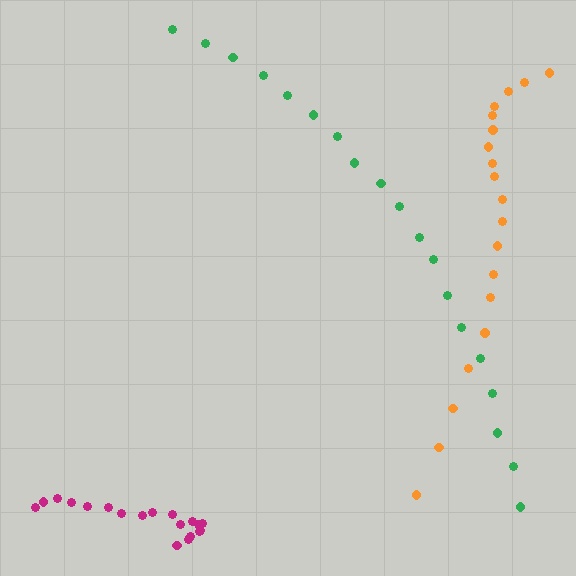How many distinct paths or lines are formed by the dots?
There are 3 distinct paths.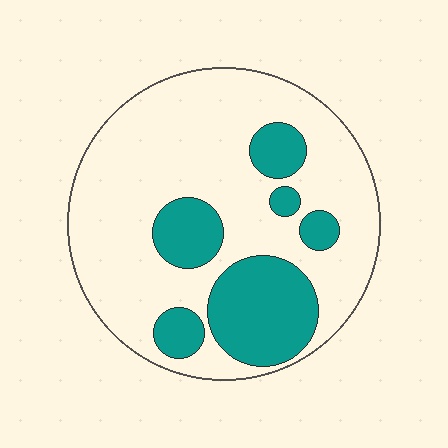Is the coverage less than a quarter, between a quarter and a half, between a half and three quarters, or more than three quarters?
Between a quarter and a half.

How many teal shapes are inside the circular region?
6.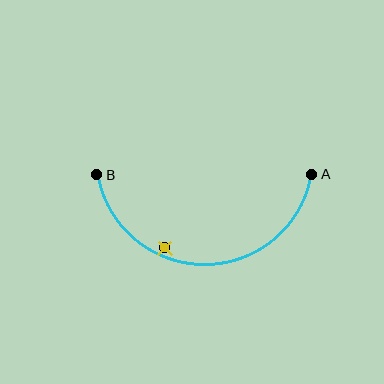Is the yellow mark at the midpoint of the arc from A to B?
No — the yellow mark does not lie on the arc at all. It sits slightly inside the curve.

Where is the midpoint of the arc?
The arc midpoint is the point on the curve farthest from the straight line joining A and B. It sits below that line.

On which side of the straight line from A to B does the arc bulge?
The arc bulges below the straight line connecting A and B.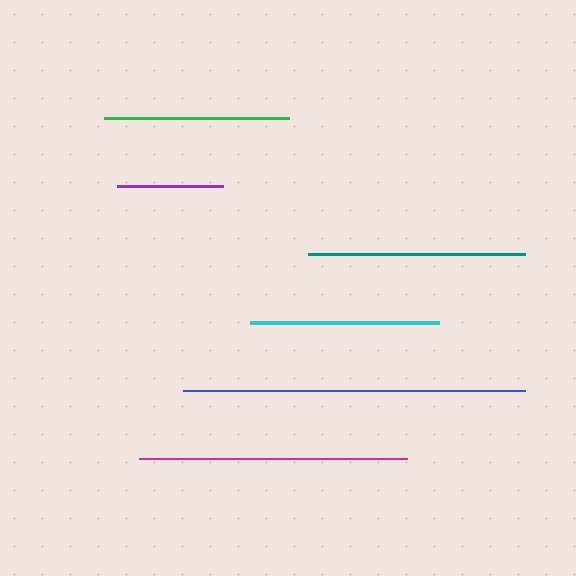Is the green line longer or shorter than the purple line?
The green line is longer than the purple line.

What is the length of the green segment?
The green segment is approximately 185 pixels long.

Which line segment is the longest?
The blue line is the longest at approximately 342 pixels.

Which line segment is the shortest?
The purple line is the shortest at approximately 106 pixels.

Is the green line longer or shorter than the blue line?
The blue line is longer than the green line.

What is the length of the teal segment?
The teal segment is approximately 217 pixels long.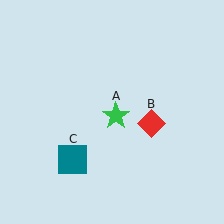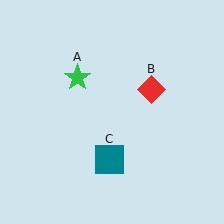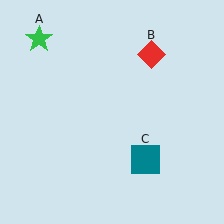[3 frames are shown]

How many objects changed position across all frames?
3 objects changed position: green star (object A), red diamond (object B), teal square (object C).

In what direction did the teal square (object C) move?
The teal square (object C) moved right.